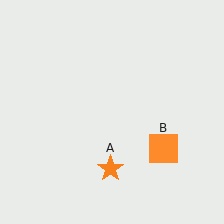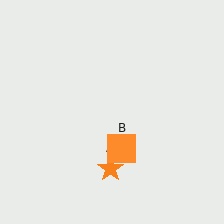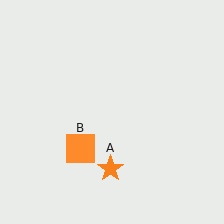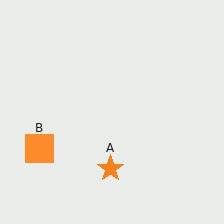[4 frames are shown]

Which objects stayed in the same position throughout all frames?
Orange star (object A) remained stationary.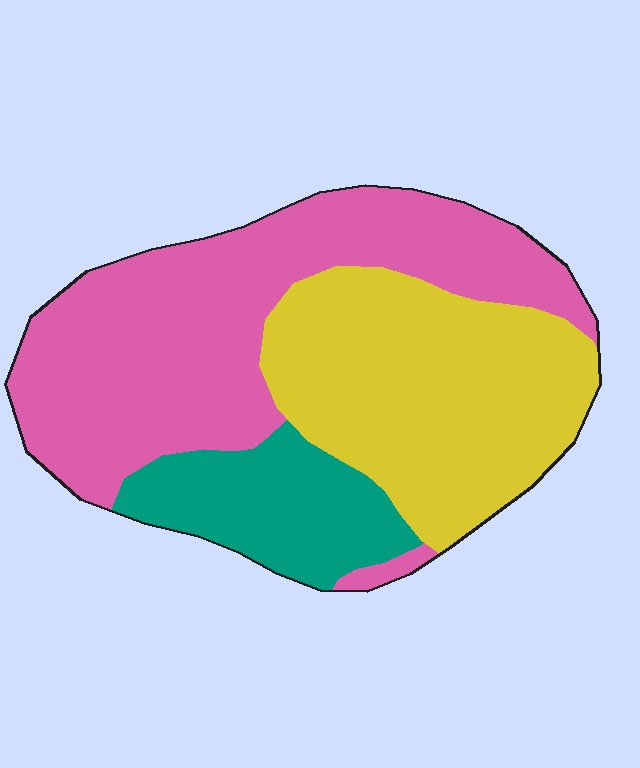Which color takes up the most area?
Pink, at roughly 45%.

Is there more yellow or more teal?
Yellow.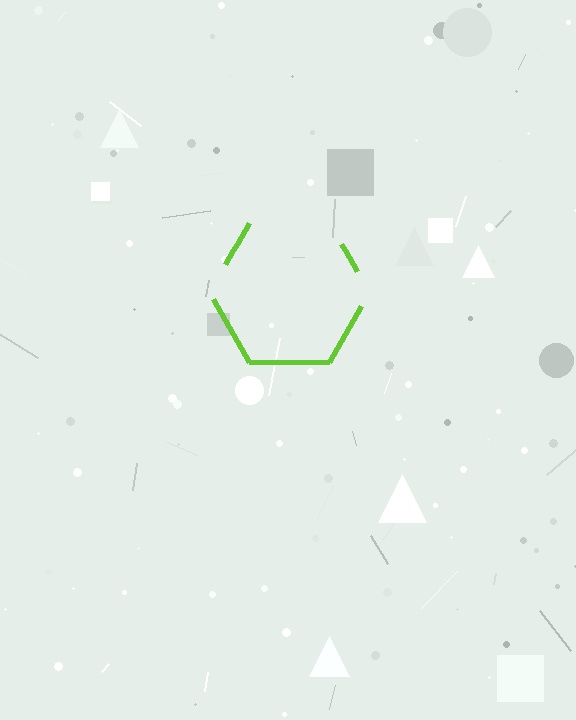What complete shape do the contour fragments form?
The contour fragments form a hexagon.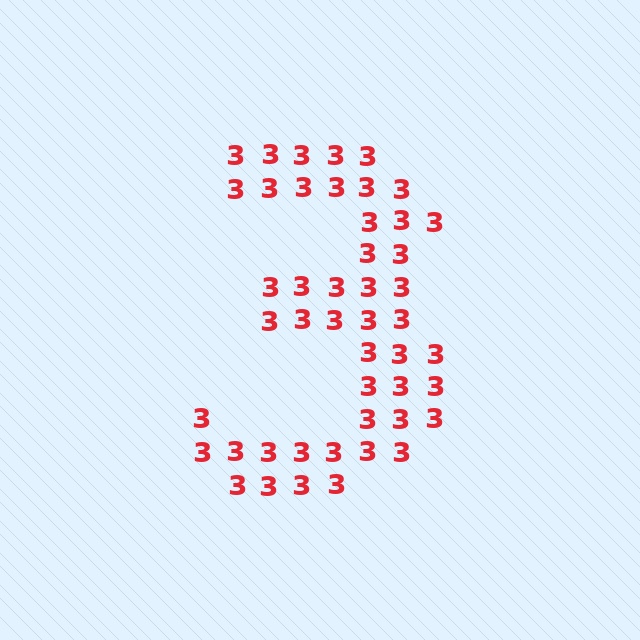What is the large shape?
The large shape is the digit 3.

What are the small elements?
The small elements are digit 3's.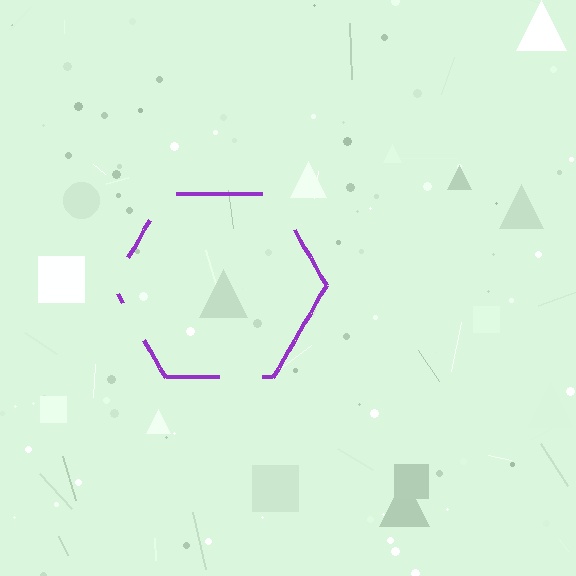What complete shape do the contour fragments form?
The contour fragments form a hexagon.